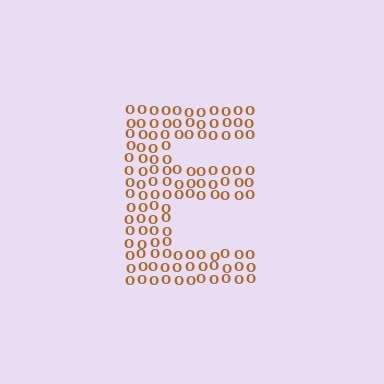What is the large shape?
The large shape is the letter E.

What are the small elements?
The small elements are letter O's.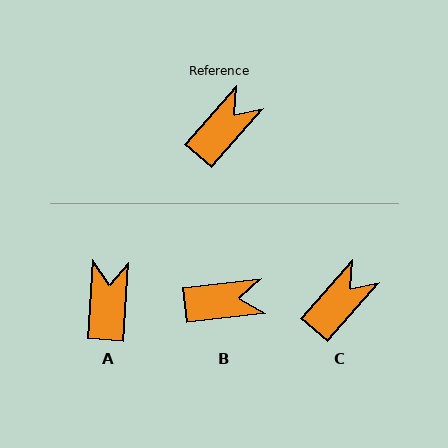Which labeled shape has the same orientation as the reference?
C.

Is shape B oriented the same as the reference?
No, it is off by about 42 degrees.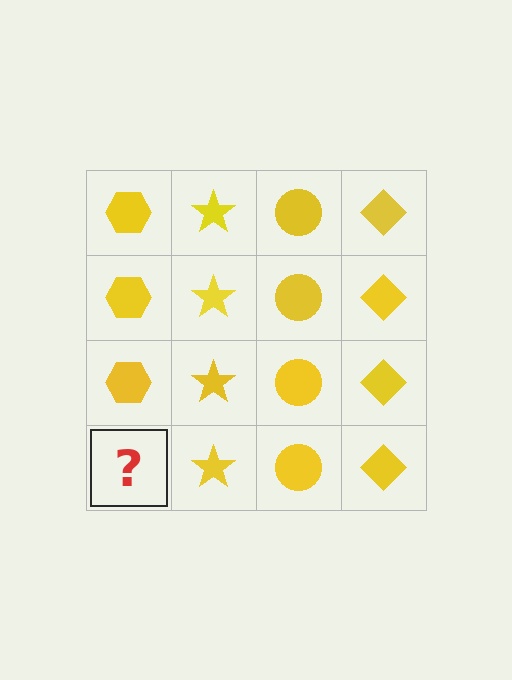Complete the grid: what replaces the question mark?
The question mark should be replaced with a yellow hexagon.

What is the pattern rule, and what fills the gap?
The rule is that each column has a consistent shape. The gap should be filled with a yellow hexagon.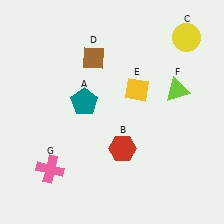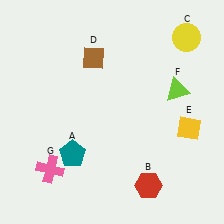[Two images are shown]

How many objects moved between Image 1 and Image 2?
3 objects moved between the two images.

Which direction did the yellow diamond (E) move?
The yellow diamond (E) moved right.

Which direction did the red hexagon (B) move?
The red hexagon (B) moved down.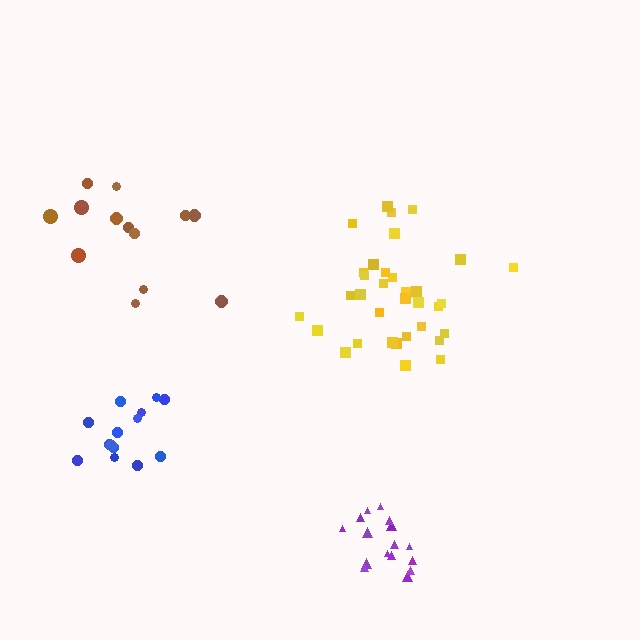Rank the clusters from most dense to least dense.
purple, yellow, blue, brown.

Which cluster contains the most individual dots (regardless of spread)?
Yellow (34).